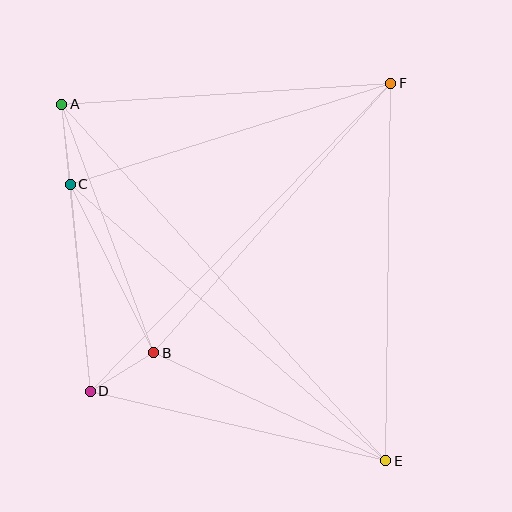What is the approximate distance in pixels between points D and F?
The distance between D and F is approximately 430 pixels.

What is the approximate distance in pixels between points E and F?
The distance between E and F is approximately 378 pixels.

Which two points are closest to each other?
Points B and D are closest to each other.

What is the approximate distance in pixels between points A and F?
The distance between A and F is approximately 330 pixels.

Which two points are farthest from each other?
Points A and E are farthest from each other.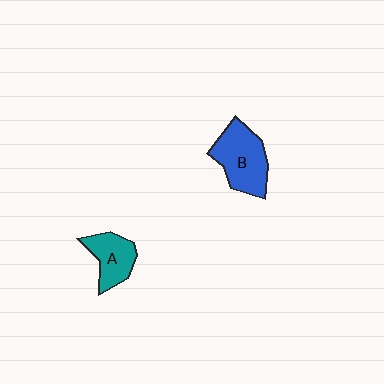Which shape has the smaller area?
Shape A (teal).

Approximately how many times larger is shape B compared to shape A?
Approximately 1.5 times.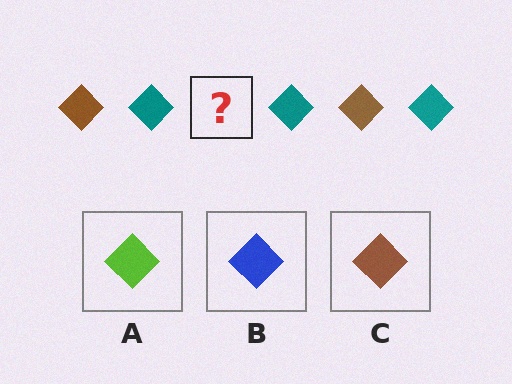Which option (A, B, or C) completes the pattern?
C.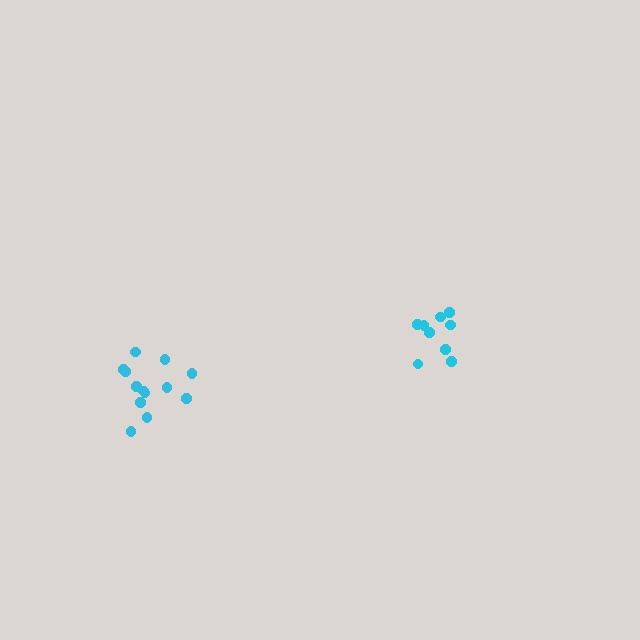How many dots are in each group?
Group 1: 9 dots, Group 2: 13 dots (22 total).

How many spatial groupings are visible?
There are 2 spatial groupings.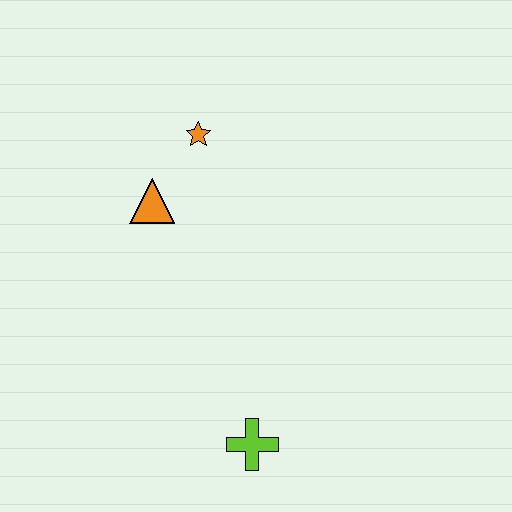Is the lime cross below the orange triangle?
Yes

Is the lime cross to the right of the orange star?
Yes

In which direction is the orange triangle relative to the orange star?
The orange triangle is below the orange star.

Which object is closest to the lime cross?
The orange triangle is closest to the lime cross.